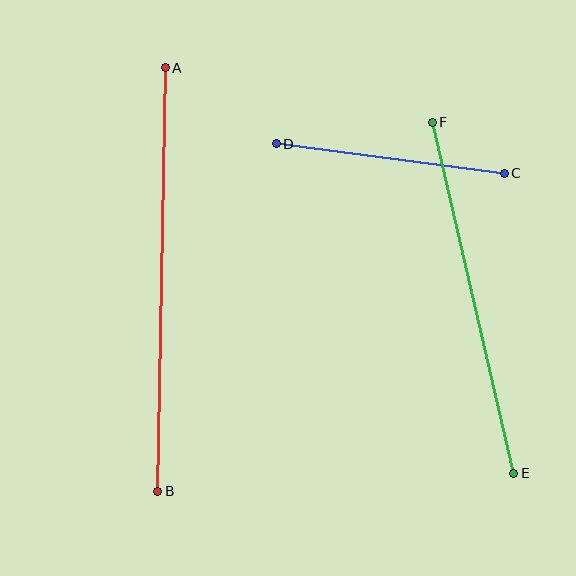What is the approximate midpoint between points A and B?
The midpoint is at approximately (161, 279) pixels.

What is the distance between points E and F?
The distance is approximately 361 pixels.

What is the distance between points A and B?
The distance is approximately 424 pixels.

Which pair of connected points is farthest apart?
Points A and B are farthest apart.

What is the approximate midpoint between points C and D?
The midpoint is at approximately (390, 159) pixels.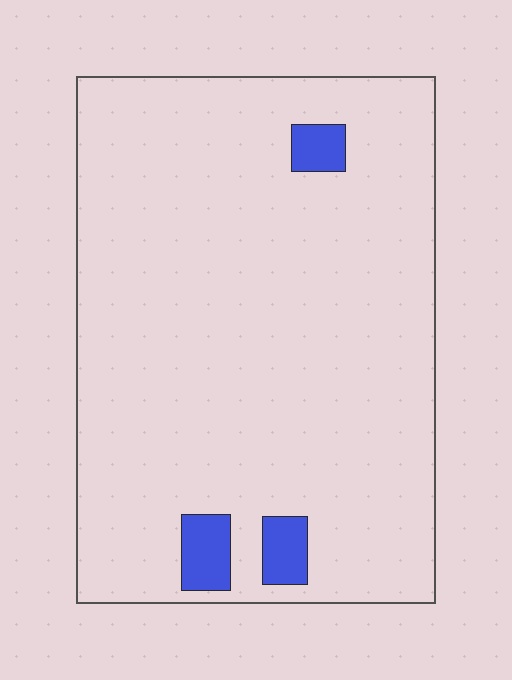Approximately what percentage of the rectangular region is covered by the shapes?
Approximately 5%.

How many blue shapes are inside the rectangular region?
3.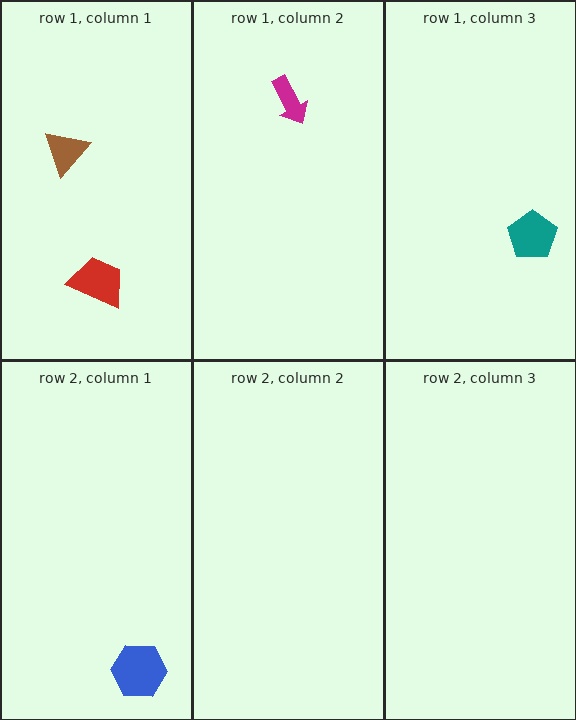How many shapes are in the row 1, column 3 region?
1.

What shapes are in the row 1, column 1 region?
The brown triangle, the red trapezoid.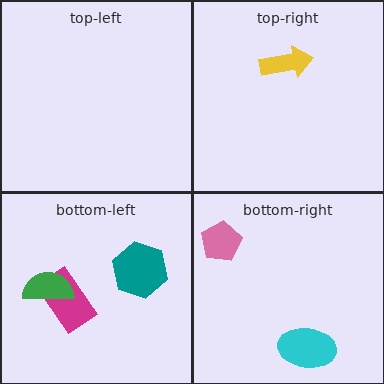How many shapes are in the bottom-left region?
3.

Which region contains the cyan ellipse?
The bottom-right region.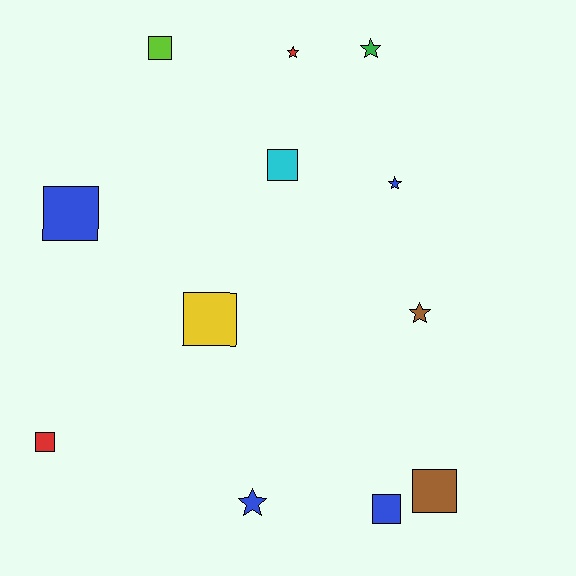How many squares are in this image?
There are 7 squares.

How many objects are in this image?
There are 12 objects.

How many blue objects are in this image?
There are 4 blue objects.